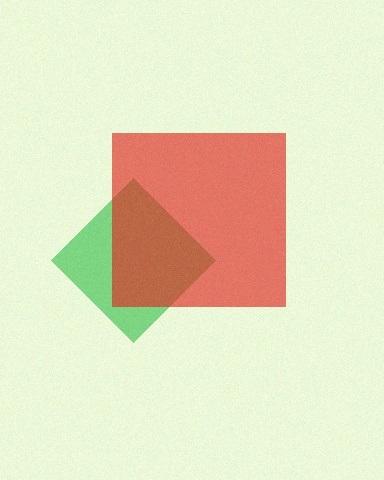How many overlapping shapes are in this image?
There are 2 overlapping shapes in the image.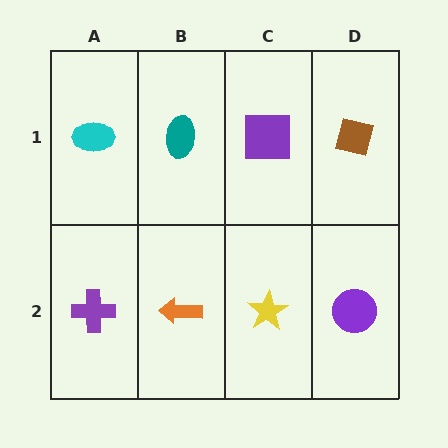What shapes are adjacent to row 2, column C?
A purple square (row 1, column C), an orange arrow (row 2, column B), a purple circle (row 2, column D).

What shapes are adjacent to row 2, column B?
A teal ellipse (row 1, column B), a purple cross (row 2, column A), a yellow star (row 2, column C).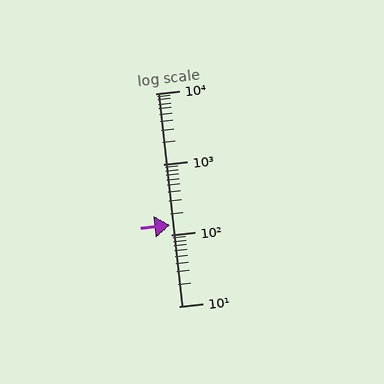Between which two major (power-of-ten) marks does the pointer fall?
The pointer is between 100 and 1000.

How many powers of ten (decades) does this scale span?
The scale spans 3 decades, from 10 to 10000.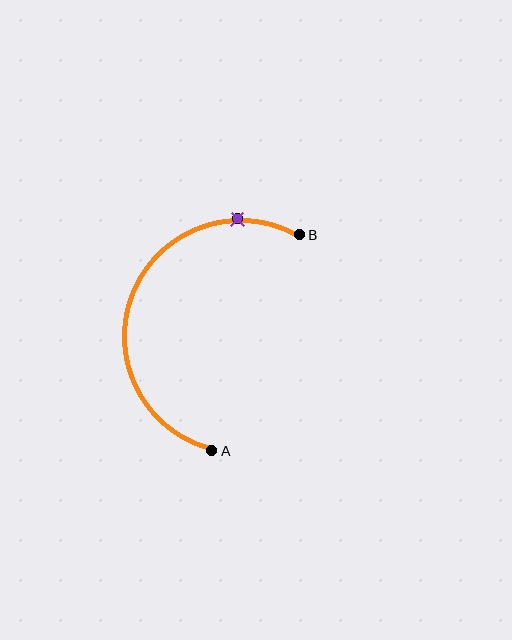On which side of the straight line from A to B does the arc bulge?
The arc bulges to the left of the straight line connecting A and B.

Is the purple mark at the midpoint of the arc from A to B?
No. The purple mark lies on the arc but is closer to endpoint B. The arc midpoint would be at the point on the curve equidistant along the arc from both A and B.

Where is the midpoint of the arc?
The arc midpoint is the point on the curve farthest from the straight line joining A and B. It sits to the left of that line.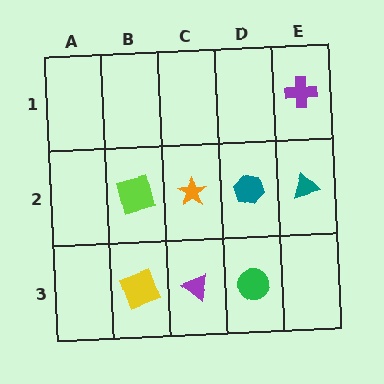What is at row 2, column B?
A lime square.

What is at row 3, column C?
A purple triangle.